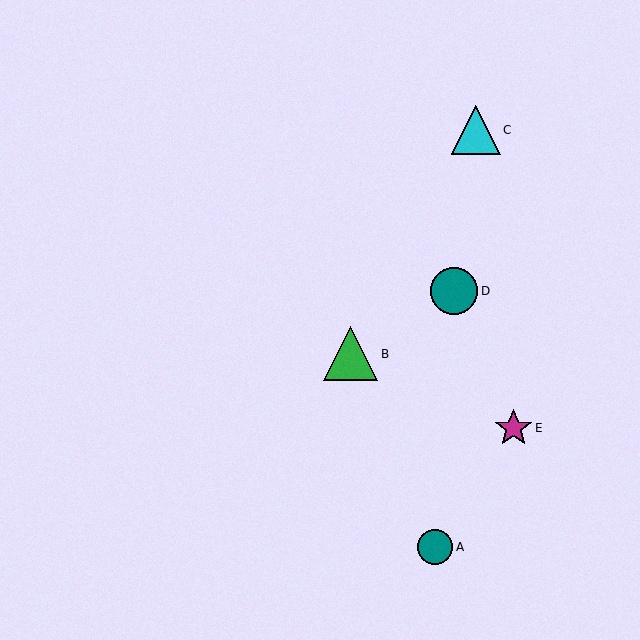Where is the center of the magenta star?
The center of the magenta star is at (513, 428).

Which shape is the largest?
The green triangle (labeled B) is the largest.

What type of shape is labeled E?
Shape E is a magenta star.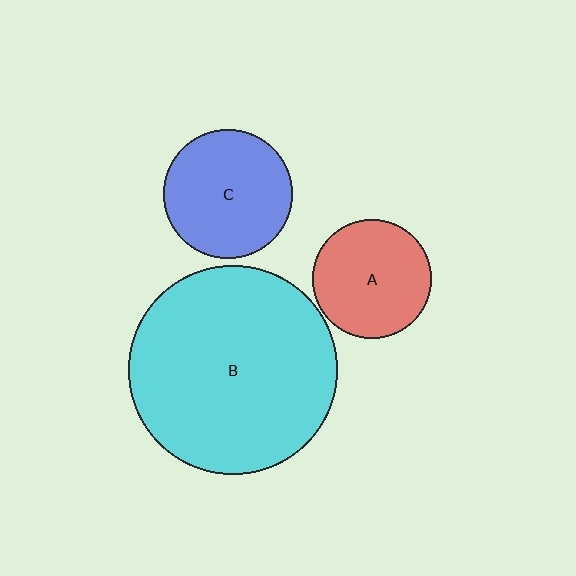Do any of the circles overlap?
No, none of the circles overlap.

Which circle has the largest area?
Circle B (cyan).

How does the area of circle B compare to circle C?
Approximately 2.6 times.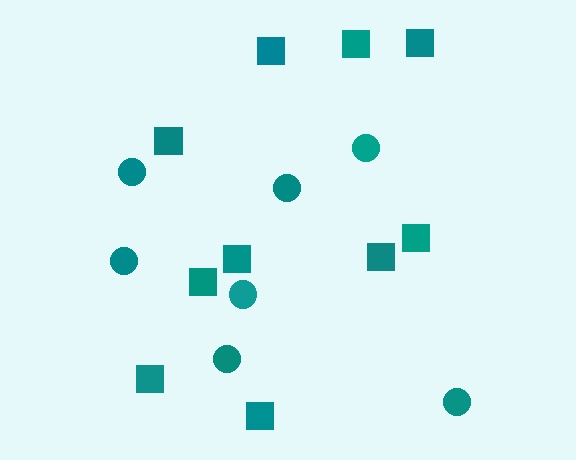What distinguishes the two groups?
There are 2 groups: one group of squares (10) and one group of circles (7).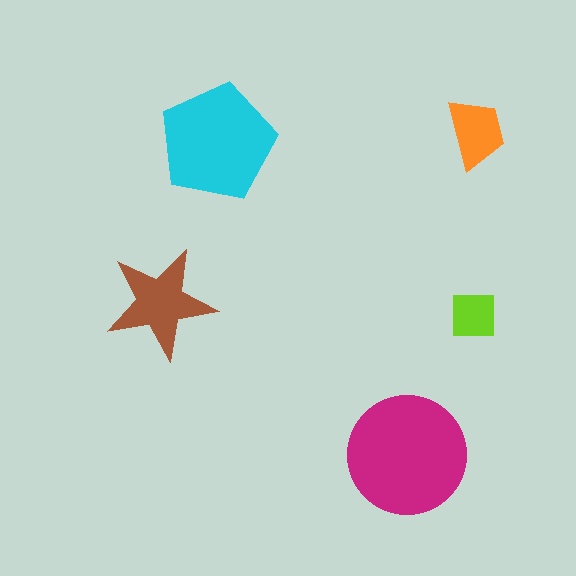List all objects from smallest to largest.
The lime square, the orange trapezoid, the brown star, the cyan pentagon, the magenta circle.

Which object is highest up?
The orange trapezoid is topmost.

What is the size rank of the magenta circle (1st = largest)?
1st.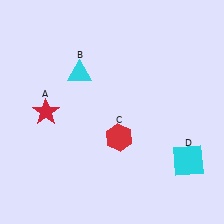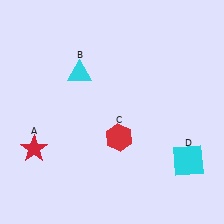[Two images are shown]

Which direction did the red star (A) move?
The red star (A) moved down.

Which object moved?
The red star (A) moved down.